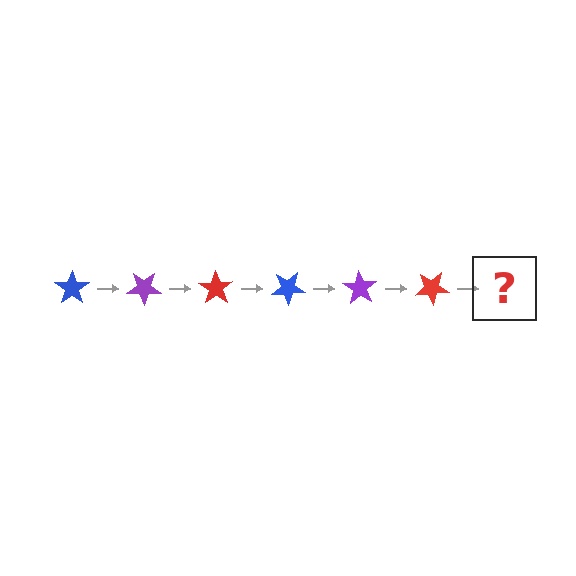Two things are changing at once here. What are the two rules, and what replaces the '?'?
The two rules are that it rotates 35 degrees each step and the color cycles through blue, purple, and red. The '?' should be a blue star, rotated 210 degrees from the start.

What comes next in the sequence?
The next element should be a blue star, rotated 210 degrees from the start.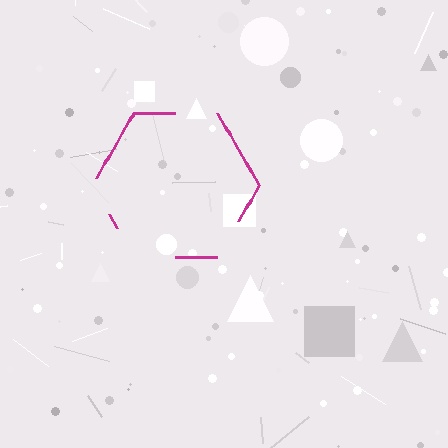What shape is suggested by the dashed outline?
The dashed outline suggests a hexagon.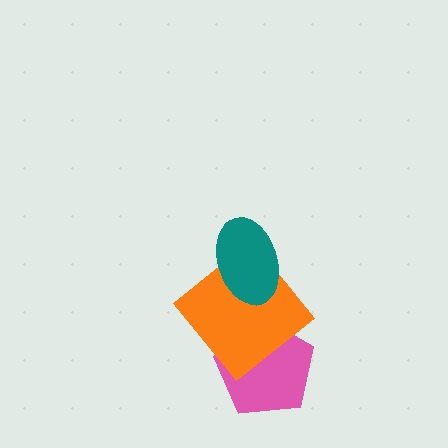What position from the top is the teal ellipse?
The teal ellipse is 1st from the top.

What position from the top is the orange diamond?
The orange diamond is 2nd from the top.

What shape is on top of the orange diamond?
The teal ellipse is on top of the orange diamond.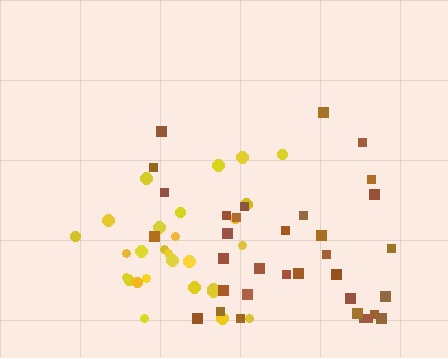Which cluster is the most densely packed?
Yellow.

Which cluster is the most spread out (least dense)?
Brown.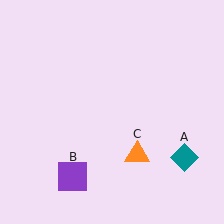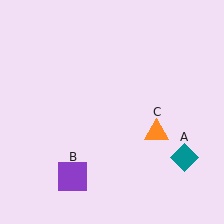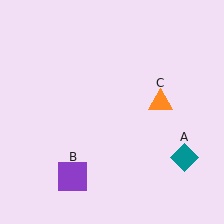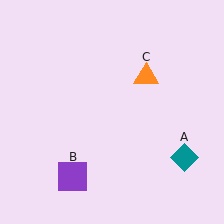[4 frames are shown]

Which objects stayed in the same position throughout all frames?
Teal diamond (object A) and purple square (object B) remained stationary.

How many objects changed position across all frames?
1 object changed position: orange triangle (object C).